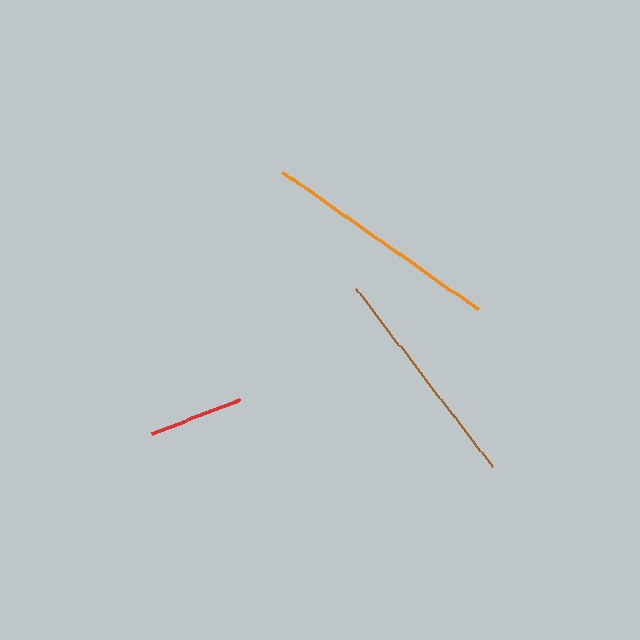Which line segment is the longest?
The orange line is the longest at approximately 239 pixels.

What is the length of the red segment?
The red segment is approximately 95 pixels long.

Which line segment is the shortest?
The red line is the shortest at approximately 95 pixels.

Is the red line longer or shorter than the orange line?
The orange line is longer than the red line.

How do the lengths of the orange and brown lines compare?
The orange and brown lines are approximately the same length.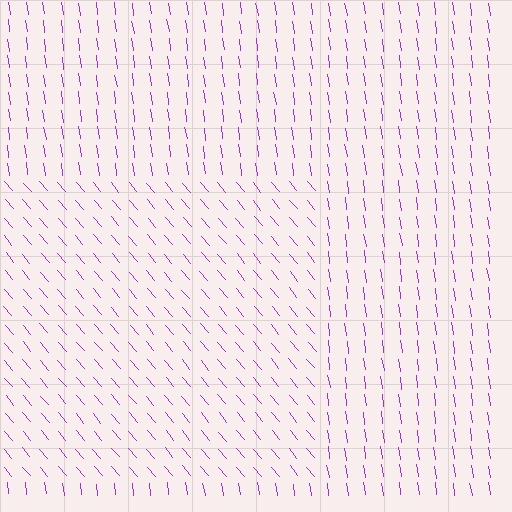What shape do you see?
I see a rectangle.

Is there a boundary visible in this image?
Yes, there is a texture boundary formed by a change in line orientation.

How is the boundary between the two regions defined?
The boundary is defined purely by a change in line orientation (approximately 32 degrees difference). All lines are the same color and thickness.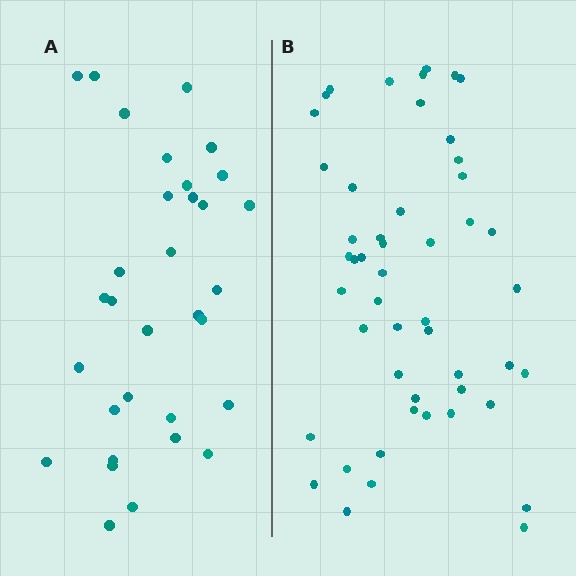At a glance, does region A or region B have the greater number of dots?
Region B (the right region) has more dots.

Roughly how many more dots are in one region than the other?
Region B has approximately 20 more dots than region A.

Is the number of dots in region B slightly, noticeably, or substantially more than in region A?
Region B has substantially more. The ratio is roughly 1.6 to 1.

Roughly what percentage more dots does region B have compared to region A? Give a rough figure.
About 55% more.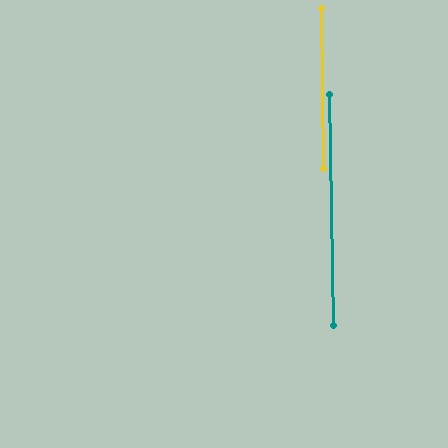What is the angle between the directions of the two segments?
Approximately 0 degrees.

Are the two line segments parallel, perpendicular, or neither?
Parallel — their directions differ by only 0.4°.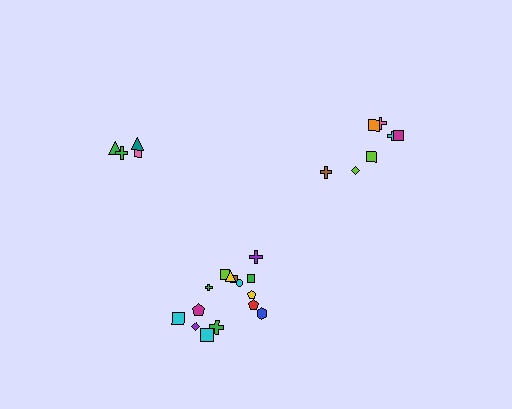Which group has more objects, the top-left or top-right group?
The top-right group.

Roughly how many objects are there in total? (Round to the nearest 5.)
Roughly 25 objects in total.